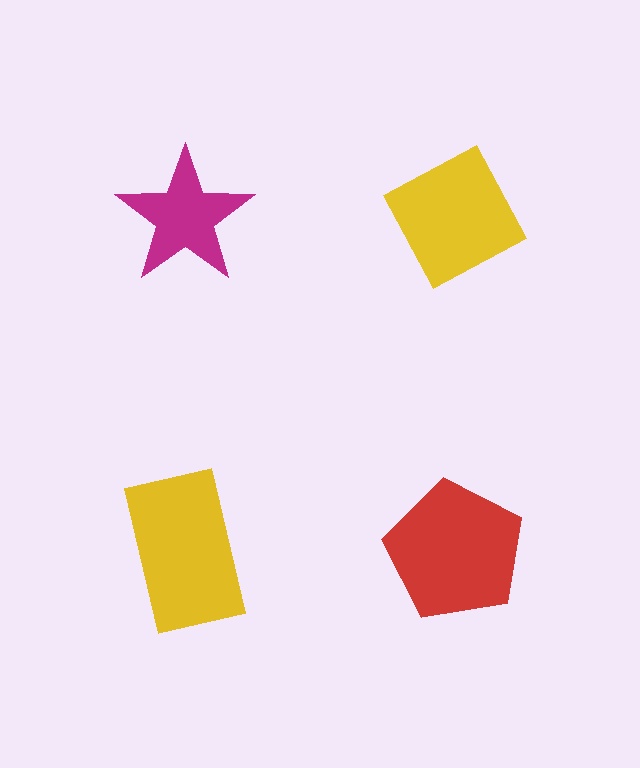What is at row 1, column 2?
A yellow diamond.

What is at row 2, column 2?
A red pentagon.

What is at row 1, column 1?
A magenta star.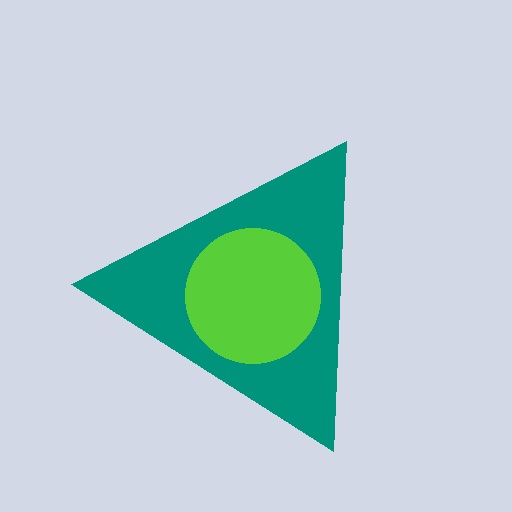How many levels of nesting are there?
2.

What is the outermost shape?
The teal triangle.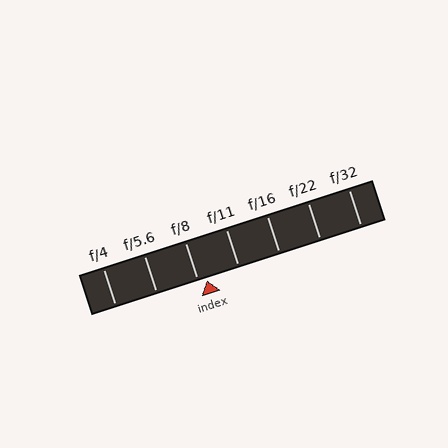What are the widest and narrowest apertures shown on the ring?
The widest aperture shown is f/4 and the narrowest is f/32.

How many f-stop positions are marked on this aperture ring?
There are 7 f-stop positions marked.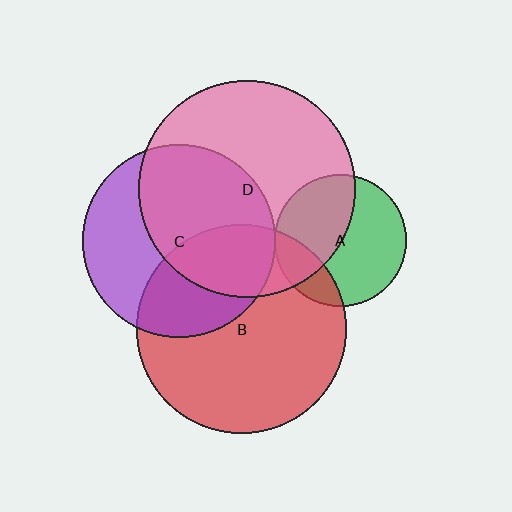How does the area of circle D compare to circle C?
Approximately 1.3 times.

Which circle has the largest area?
Circle D (pink).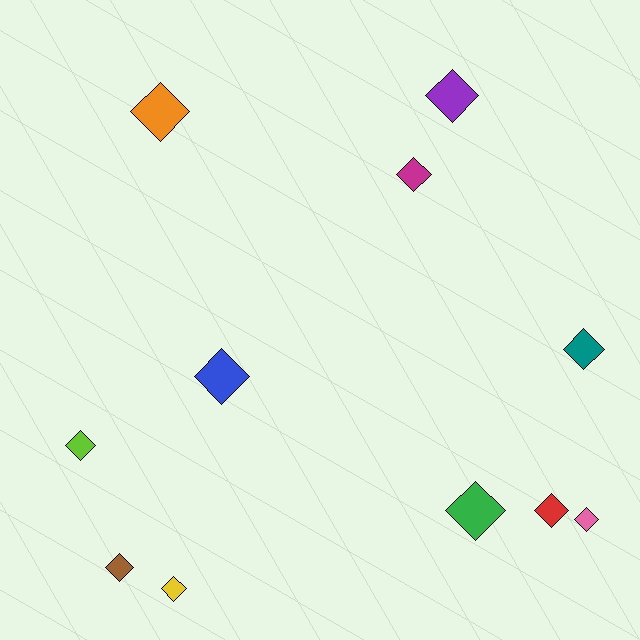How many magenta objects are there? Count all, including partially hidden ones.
There is 1 magenta object.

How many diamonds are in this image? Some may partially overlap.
There are 11 diamonds.